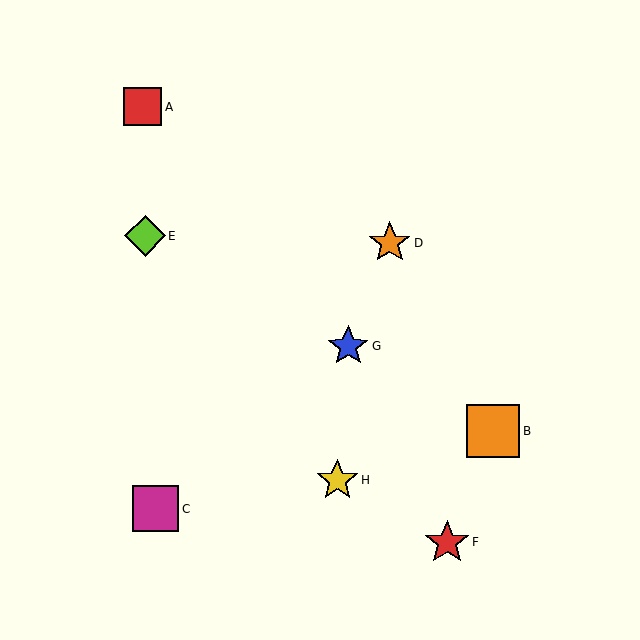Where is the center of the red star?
The center of the red star is at (447, 542).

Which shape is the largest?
The orange square (labeled B) is the largest.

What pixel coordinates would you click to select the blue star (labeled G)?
Click at (348, 346) to select the blue star G.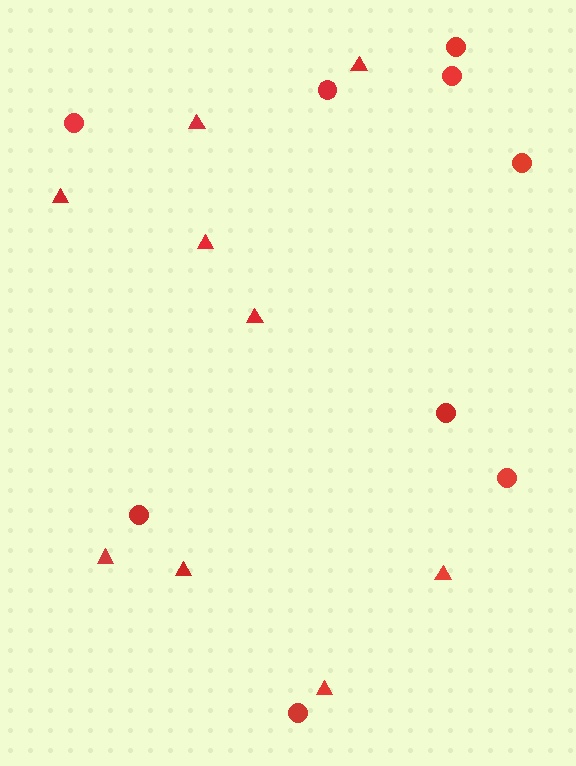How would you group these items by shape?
There are 2 groups: one group of triangles (9) and one group of circles (9).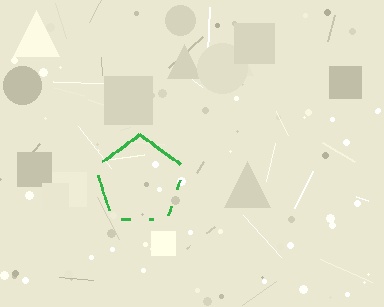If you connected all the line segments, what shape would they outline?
They would outline a pentagon.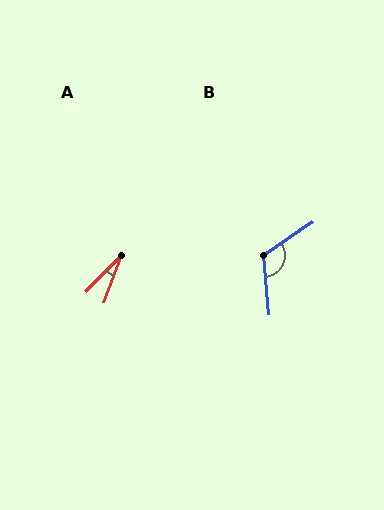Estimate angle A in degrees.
Approximately 25 degrees.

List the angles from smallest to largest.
A (25°), B (119°).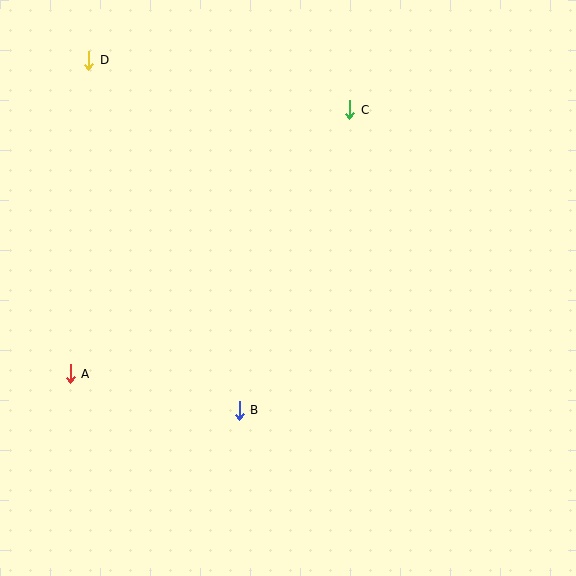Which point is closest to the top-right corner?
Point C is closest to the top-right corner.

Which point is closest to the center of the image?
Point B at (239, 410) is closest to the center.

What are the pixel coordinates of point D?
Point D is at (89, 60).